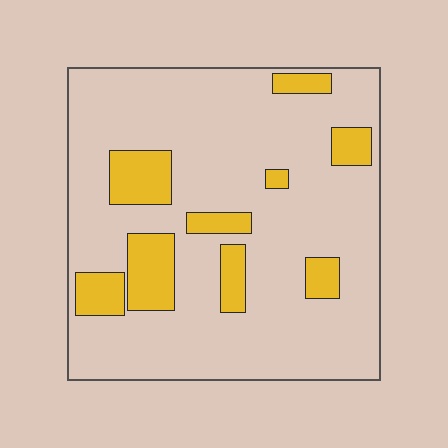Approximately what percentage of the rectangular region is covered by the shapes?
Approximately 20%.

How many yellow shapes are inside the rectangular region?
9.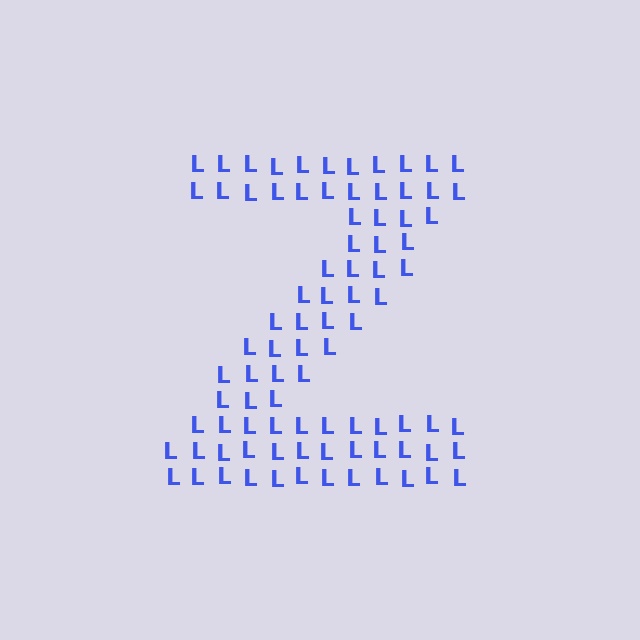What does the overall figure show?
The overall figure shows the letter Z.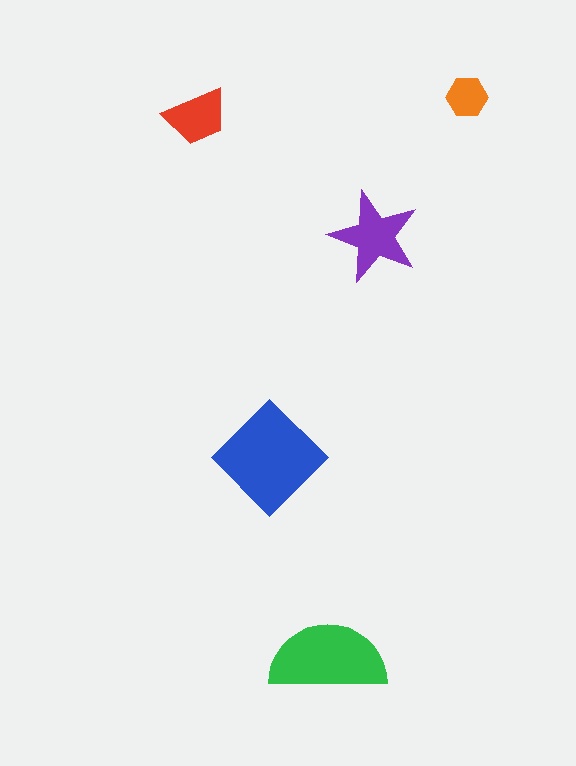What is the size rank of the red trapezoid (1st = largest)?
4th.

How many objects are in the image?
There are 5 objects in the image.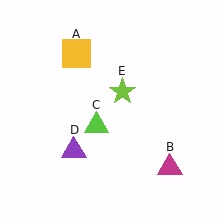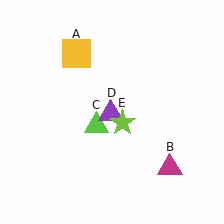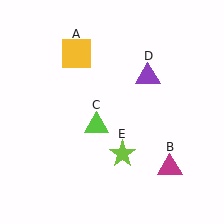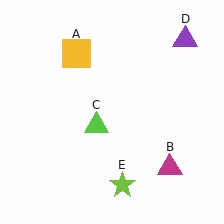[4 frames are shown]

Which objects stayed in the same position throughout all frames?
Yellow square (object A) and magenta triangle (object B) and lime triangle (object C) remained stationary.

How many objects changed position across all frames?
2 objects changed position: purple triangle (object D), lime star (object E).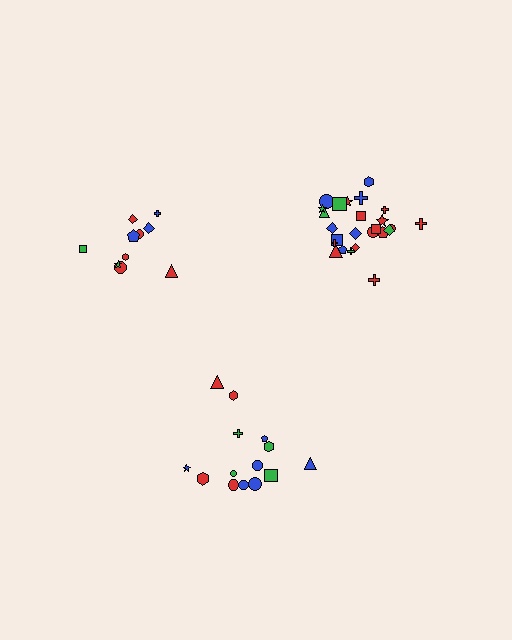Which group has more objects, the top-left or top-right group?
The top-right group.